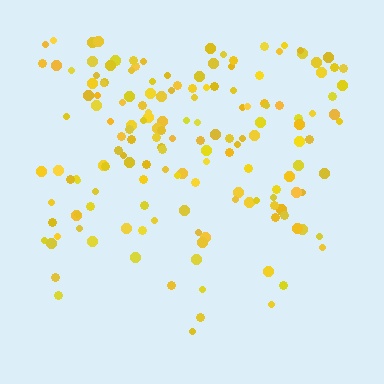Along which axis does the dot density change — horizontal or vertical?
Vertical.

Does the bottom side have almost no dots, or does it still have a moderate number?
Still a moderate number, just noticeably fewer than the top.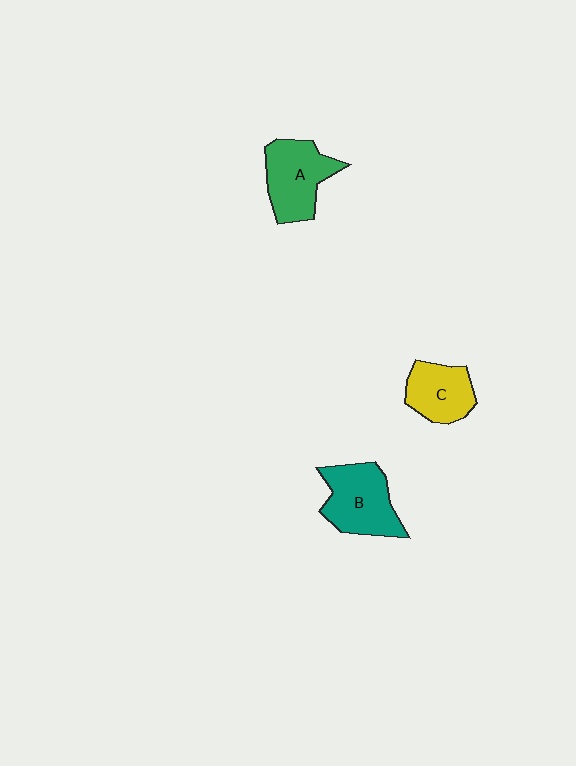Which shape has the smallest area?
Shape C (yellow).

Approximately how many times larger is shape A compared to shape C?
Approximately 1.3 times.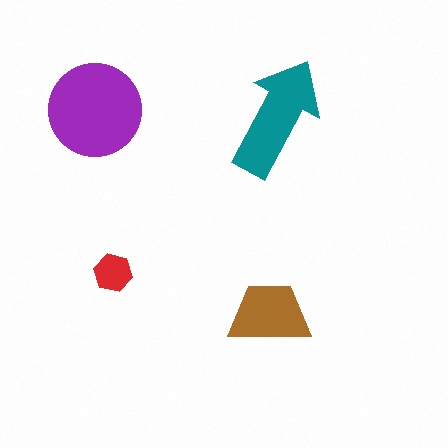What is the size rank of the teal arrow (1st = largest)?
2nd.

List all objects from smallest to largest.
The red hexagon, the brown trapezoid, the teal arrow, the purple circle.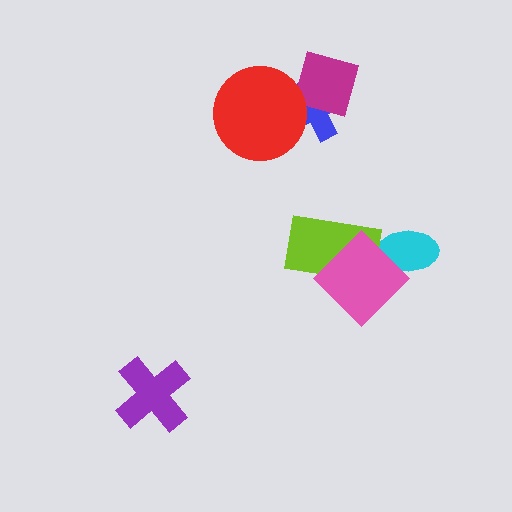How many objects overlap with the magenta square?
1 object overlaps with the magenta square.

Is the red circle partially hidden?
No, no other shape covers it.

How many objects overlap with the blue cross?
2 objects overlap with the blue cross.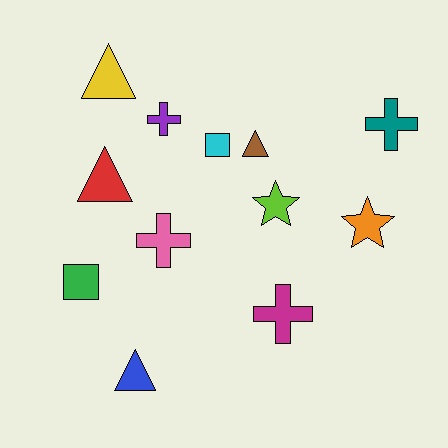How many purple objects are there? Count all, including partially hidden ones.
There is 1 purple object.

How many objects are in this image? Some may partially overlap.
There are 12 objects.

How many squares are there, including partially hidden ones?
There are 2 squares.